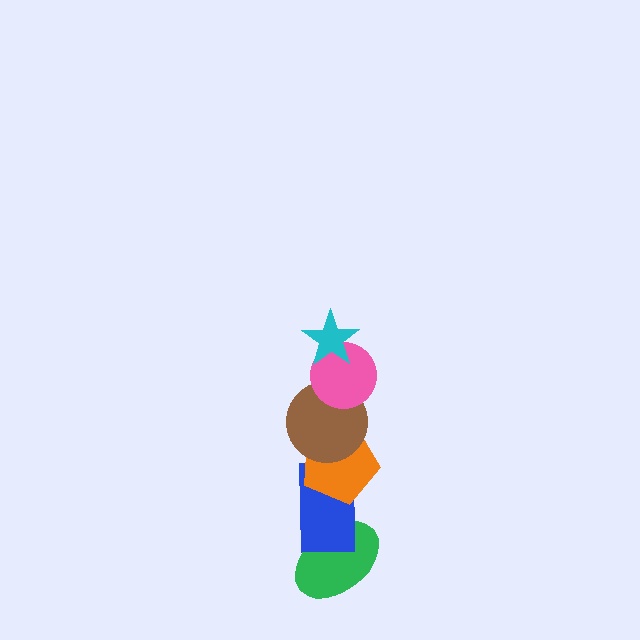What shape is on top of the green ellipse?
The blue rectangle is on top of the green ellipse.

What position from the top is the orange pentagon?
The orange pentagon is 4th from the top.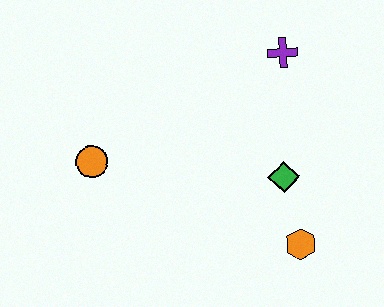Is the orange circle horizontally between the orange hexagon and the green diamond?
No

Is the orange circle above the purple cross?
No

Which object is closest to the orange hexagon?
The green diamond is closest to the orange hexagon.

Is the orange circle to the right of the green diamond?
No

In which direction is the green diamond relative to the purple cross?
The green diamond is below the purple cross.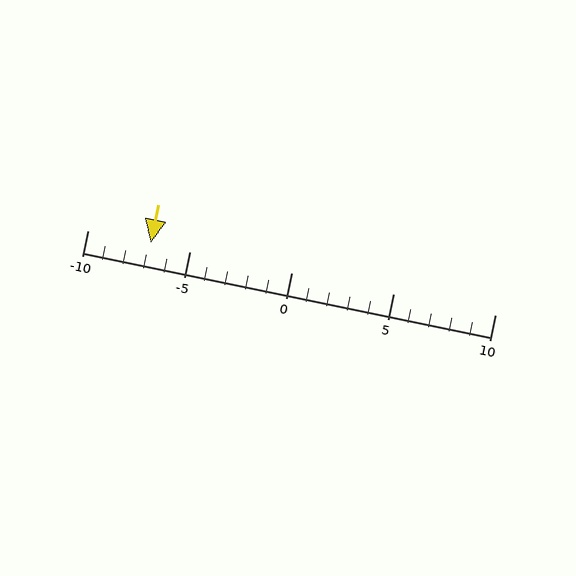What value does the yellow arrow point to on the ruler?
The yellow arrow points to approximately -7.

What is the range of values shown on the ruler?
The ruler shows values from -10 to 10.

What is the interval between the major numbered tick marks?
The major tick marks are spaced 5 units apart.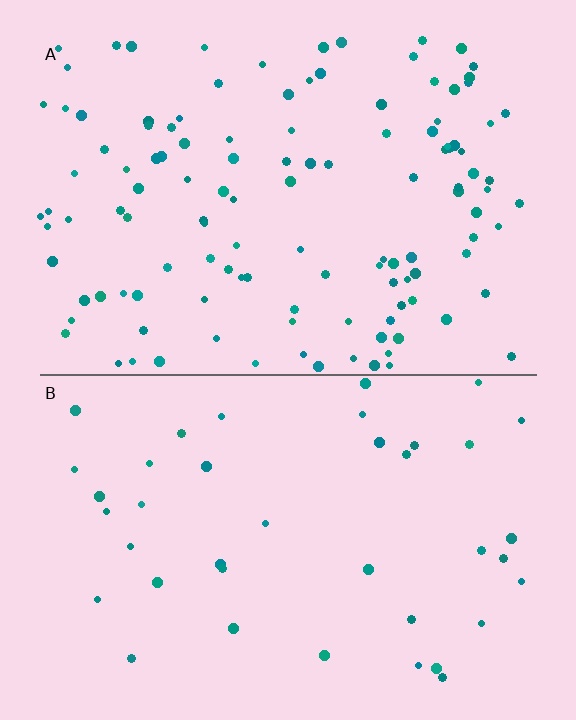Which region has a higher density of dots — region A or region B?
A (the top).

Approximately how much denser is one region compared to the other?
Approximately 3.0× — region A over region B.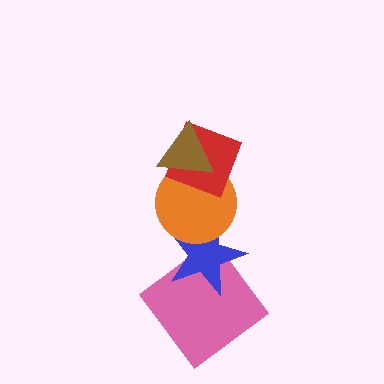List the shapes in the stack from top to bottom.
From top to bottom: the brown triangle, the red diamond, the orange circle, the blue star, the pink diamond.